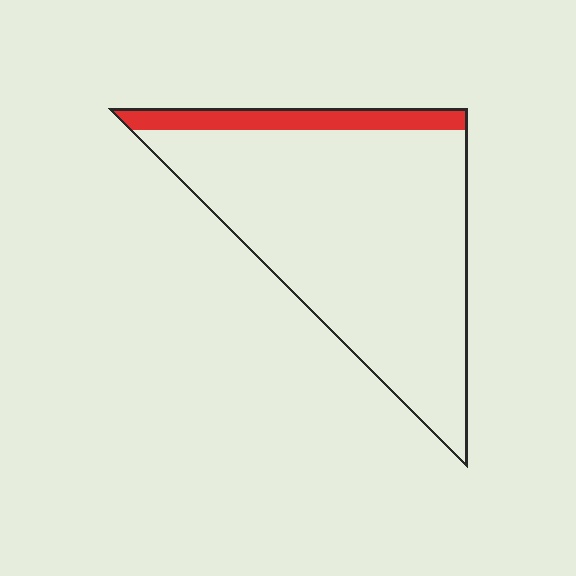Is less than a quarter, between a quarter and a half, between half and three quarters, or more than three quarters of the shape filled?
Less than a quarter.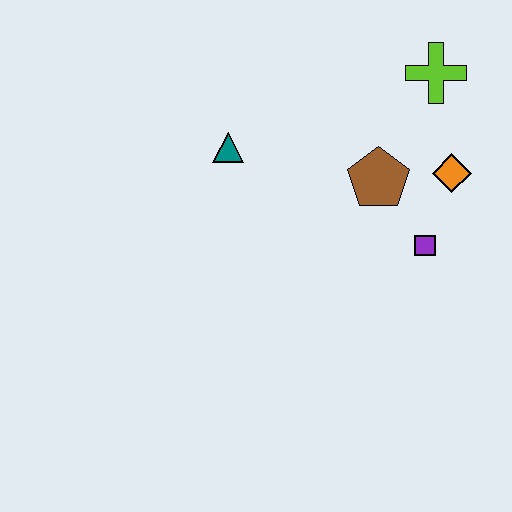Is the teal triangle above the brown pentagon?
Yes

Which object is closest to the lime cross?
The orange diamond is closest to the lime cross.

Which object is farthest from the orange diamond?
The teal triangle is farthest from the orange diamond.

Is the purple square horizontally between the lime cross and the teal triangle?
Yes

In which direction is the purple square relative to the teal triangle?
The purple square is to the right of the teal triangle.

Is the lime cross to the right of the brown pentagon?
Yes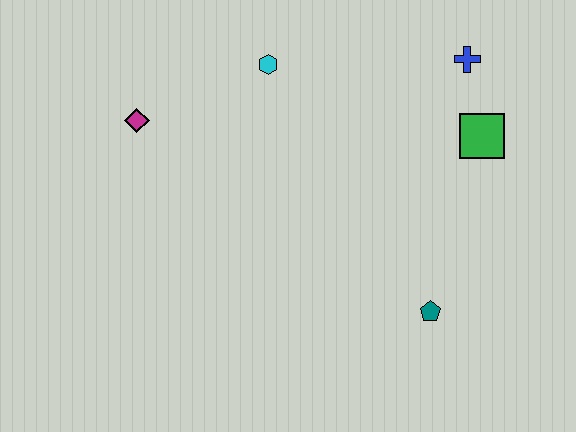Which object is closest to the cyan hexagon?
The magenta diamond is closest to the cyan hexagon.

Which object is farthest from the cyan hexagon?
The teal pentagon is farthest from the cyan hexagon.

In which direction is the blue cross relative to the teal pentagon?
The blue cross is above the teal pentagon.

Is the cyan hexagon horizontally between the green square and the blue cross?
No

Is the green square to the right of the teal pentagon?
Yes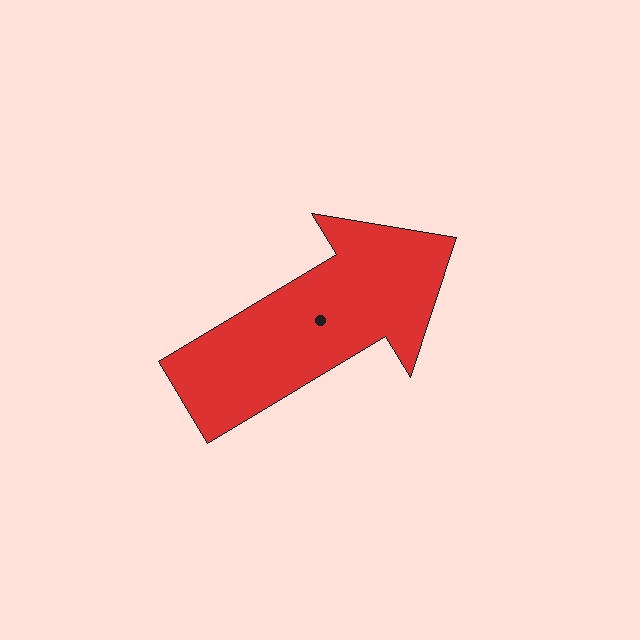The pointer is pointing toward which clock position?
Roughly 2 o'clock.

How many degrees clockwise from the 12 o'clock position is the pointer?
Approximately 59 degrees.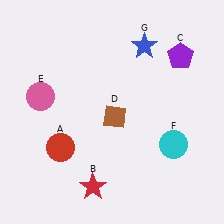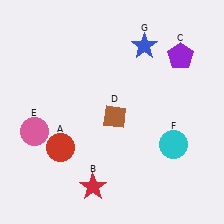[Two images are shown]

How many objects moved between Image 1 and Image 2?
1 object moved between the two images.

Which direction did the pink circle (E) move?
The pink circle (E) moved down.